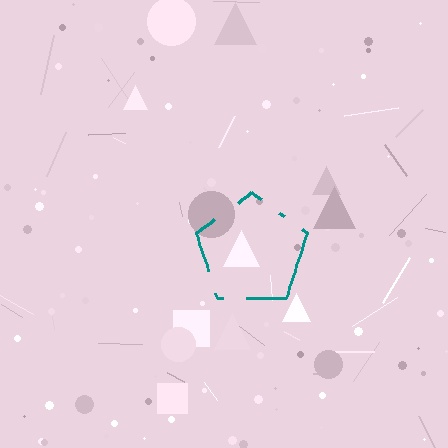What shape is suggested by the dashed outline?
The dashed outline suggests a pentagon.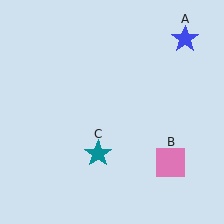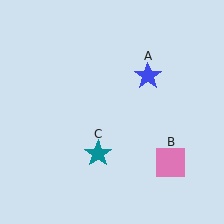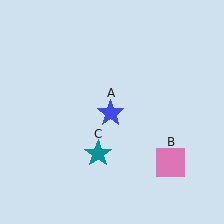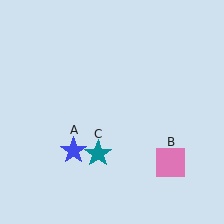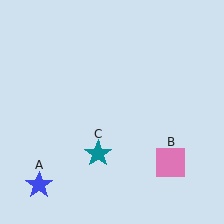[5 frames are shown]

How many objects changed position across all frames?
1 object changed position: blue star (object A).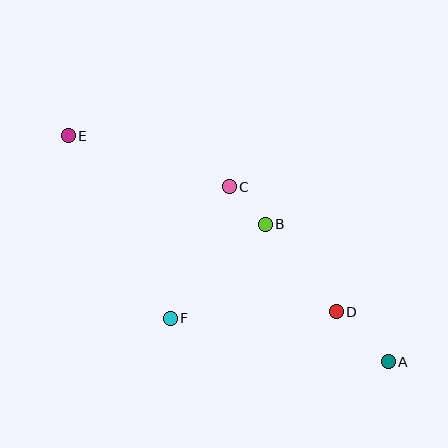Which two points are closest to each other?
Points B and C are closest to each other.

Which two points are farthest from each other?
Points A and E are farthest from each other.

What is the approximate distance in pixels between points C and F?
The distance between C and F is approximately 144 pixels.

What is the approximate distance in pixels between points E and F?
The distance between E and F is approximately 209 pixels.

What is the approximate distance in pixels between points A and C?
The distance between A and C is approximately 236 pixels.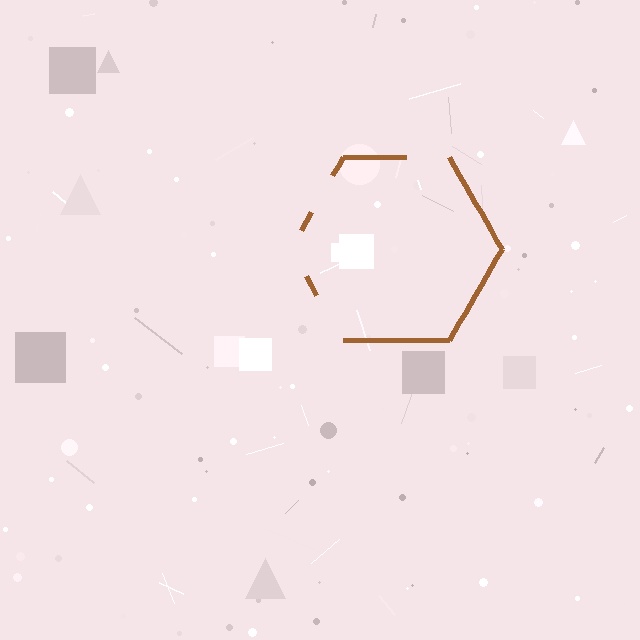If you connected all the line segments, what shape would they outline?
They would outline a hexagon.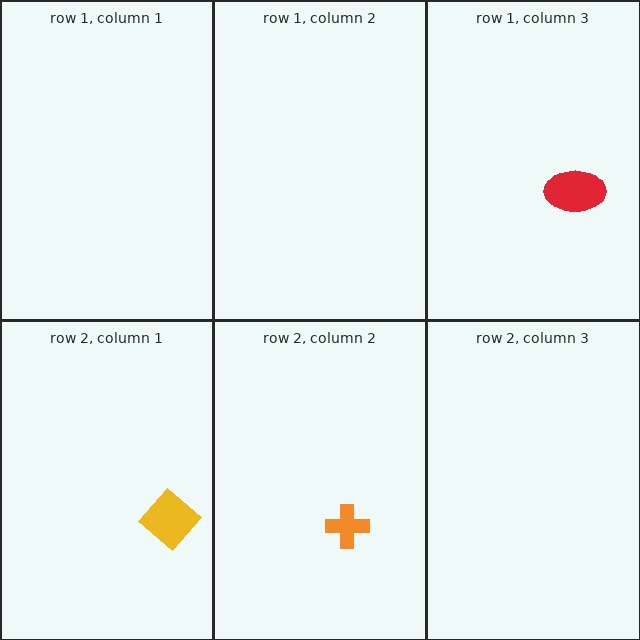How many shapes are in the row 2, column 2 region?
1.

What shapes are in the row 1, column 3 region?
The red ellipse.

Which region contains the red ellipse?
The row 1, column 3 region.